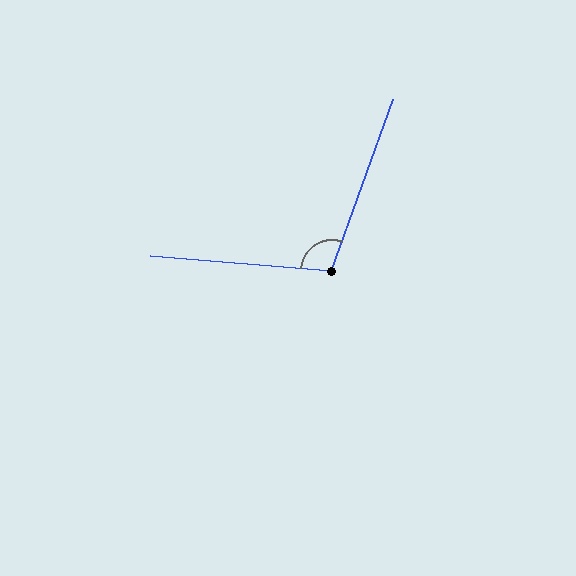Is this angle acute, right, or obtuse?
It is obtuse.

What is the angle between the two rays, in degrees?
Approximately 105 degrees.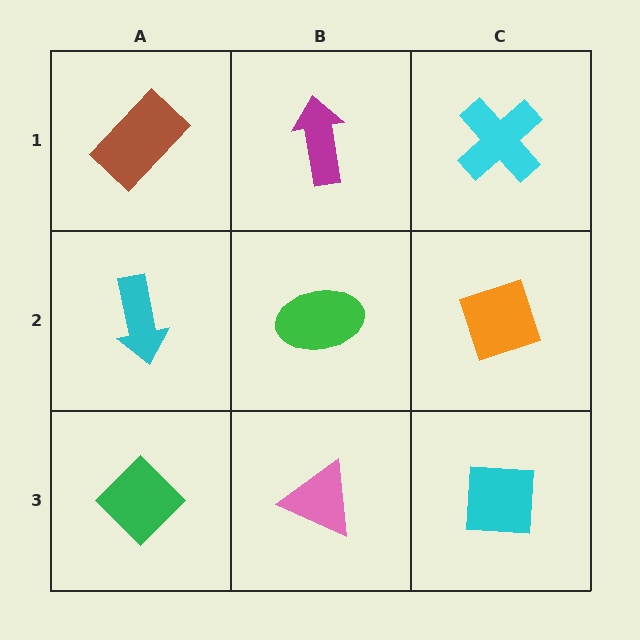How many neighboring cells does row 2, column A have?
3.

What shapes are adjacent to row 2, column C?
A cyan cross (row 1, column C), a cyan square (row 3, column C), a green ellipse (row 2, column B).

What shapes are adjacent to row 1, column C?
An orange diamond (row 2, column C), a magenta arrow (row 1, column B).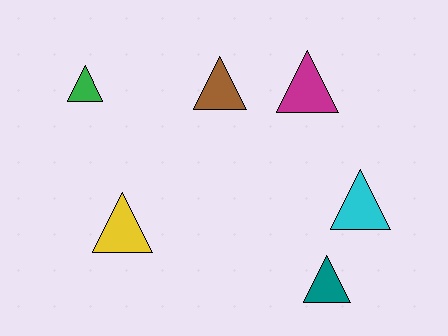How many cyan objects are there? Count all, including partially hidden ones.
There is 1 cyan object.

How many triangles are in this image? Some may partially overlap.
There are 6 triangles.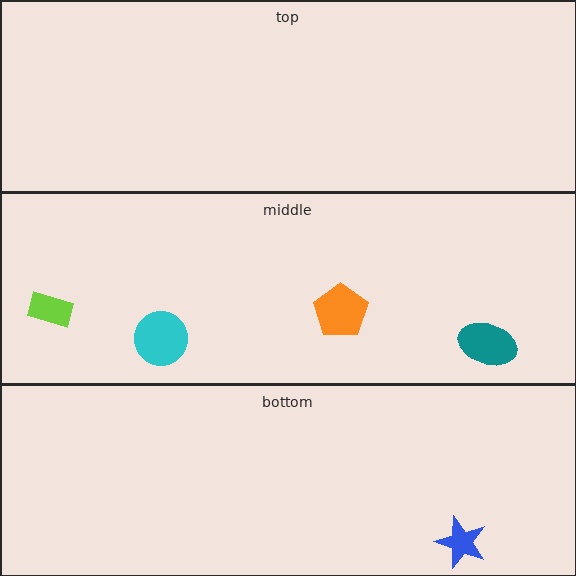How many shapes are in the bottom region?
1.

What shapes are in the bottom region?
The blue star.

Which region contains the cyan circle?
The middle region.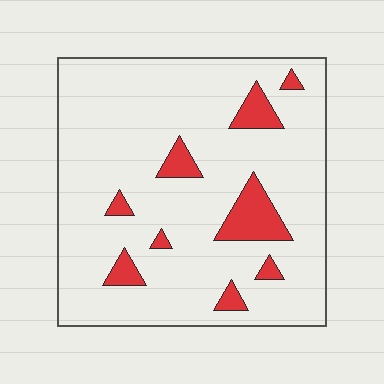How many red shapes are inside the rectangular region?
9.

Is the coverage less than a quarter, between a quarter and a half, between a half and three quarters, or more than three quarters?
Less than a quarter.